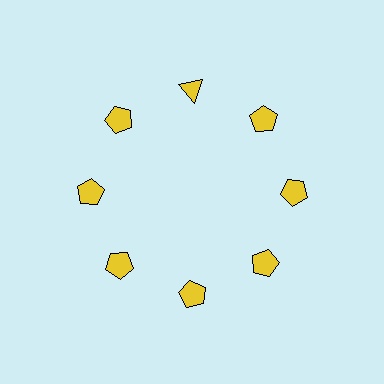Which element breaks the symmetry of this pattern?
The yellow triangle at roughly the 12 o'clock position breaks the symmetry. All other shapes are yellow pentagons.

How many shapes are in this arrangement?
There are 8 shapes arranged in a ring pattern.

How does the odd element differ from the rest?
It has a different shape: triangle instead of pentagon.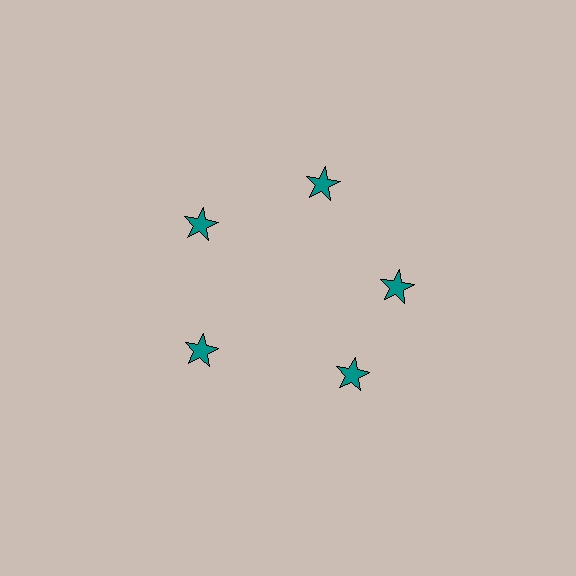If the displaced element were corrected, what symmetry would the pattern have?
It would have 5-fold rotational symmetry — the pattern would map onto itself every 72 degrees.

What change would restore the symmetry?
The symmetry would be restored by rotating it back into even spacing with its neighbors so that all 5 stars sit at equal angles and equal distance from the center.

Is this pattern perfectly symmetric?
No. The 5 teal stars are arranged in a ring, but one element near the 5 o'clock position is rotated out of alignment along the ring, breaking the 5-fold rotational symmetry.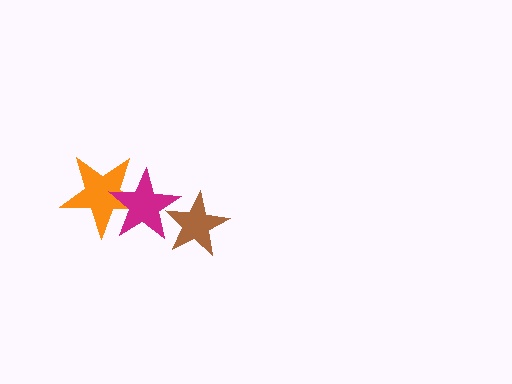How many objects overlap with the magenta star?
2 objects overlap with the magenta star.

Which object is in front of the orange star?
The magenta star is in front of the orange star.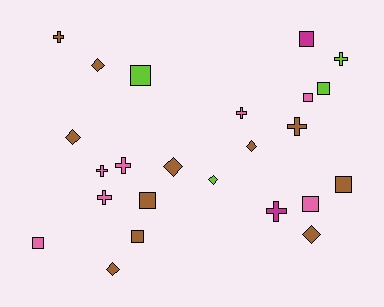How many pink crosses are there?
There are 4 pink crosses.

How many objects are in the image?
There are 24 objects.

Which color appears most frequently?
Brown, with 11 objects.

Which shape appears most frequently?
Square, with 9 objects.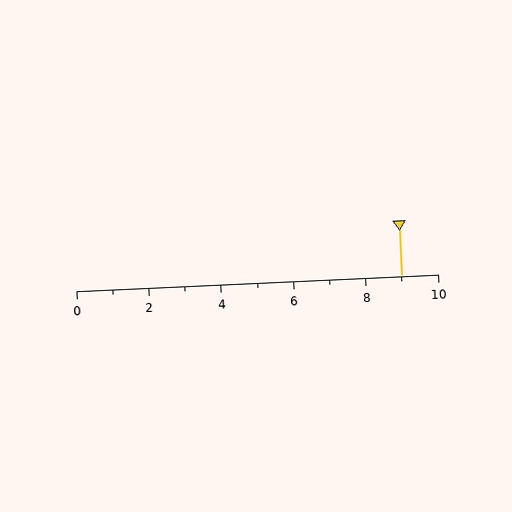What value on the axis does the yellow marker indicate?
The marker indicates approximately 9.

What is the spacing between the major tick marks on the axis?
The major ticks are spaced 2 apart.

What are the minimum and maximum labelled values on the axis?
The axis runs from 0 to 10.